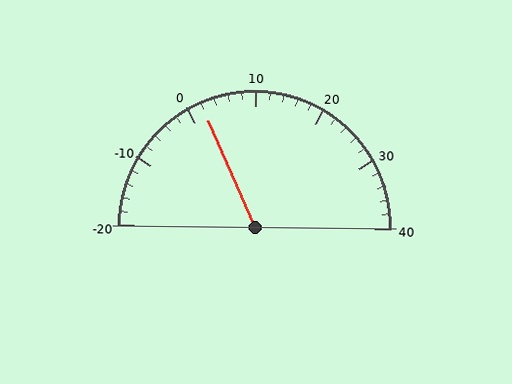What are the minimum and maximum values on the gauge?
The gauge ranges from -20 to 40.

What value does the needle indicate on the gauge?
The needle indicates approximately 2.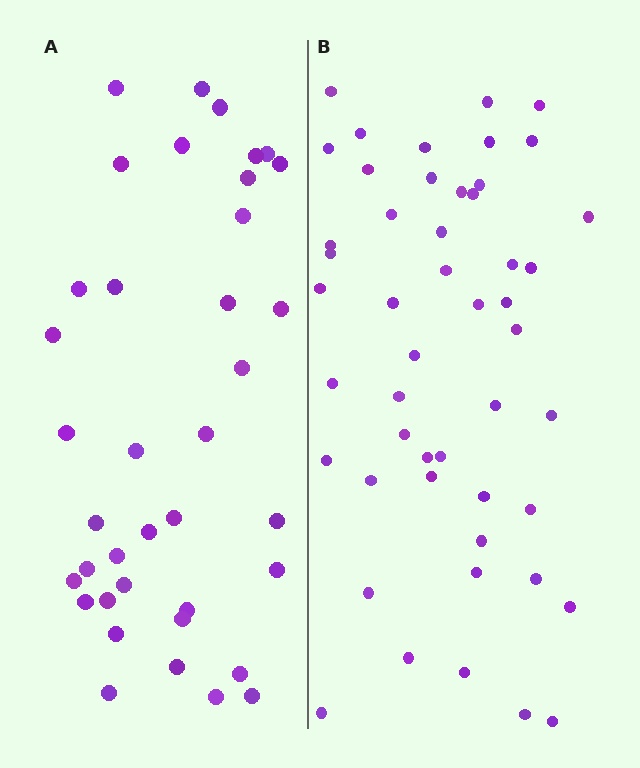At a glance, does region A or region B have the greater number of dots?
Region B (the right region) has more dots.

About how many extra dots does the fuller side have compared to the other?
Region B has roughly 12 or so more dots than region A.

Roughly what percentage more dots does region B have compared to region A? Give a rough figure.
About 30% more.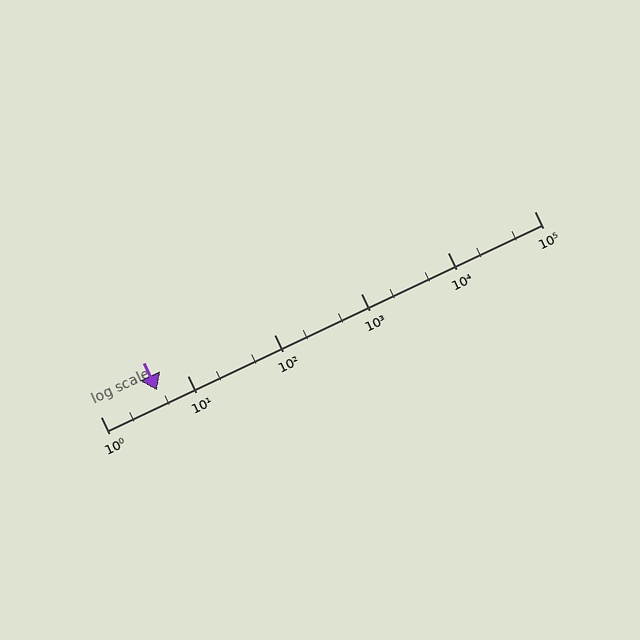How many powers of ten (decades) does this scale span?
The scale spans 5 decades, from 1 to 100000.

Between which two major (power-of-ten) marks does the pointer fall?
The pointer is between 1 and 10.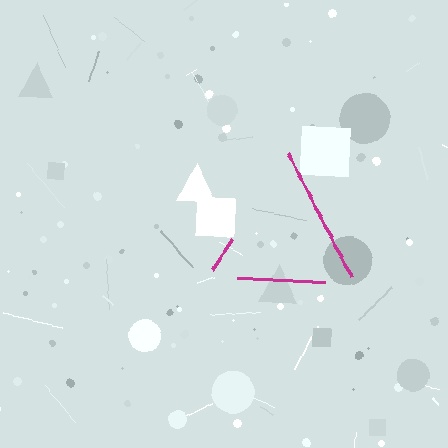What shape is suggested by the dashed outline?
The dashed outline suggests a triangle.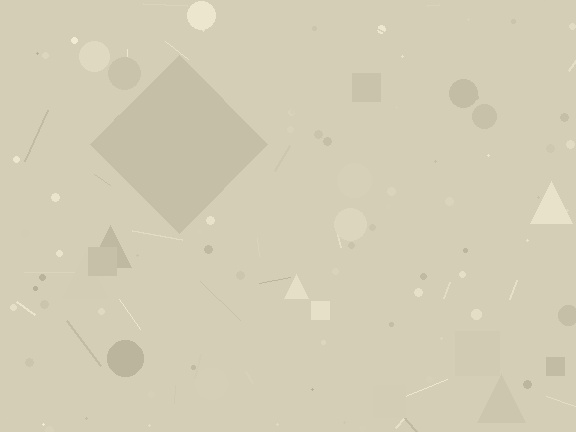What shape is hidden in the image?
A diamond is hidden in the image.